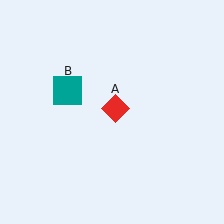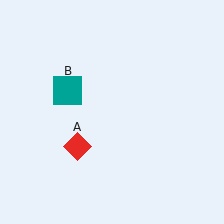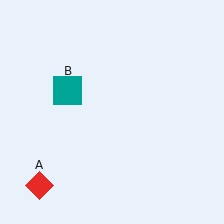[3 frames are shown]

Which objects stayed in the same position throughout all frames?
Teal square (object B) remained stationary.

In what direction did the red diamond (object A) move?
The red diamond (object A) moved down and to the left.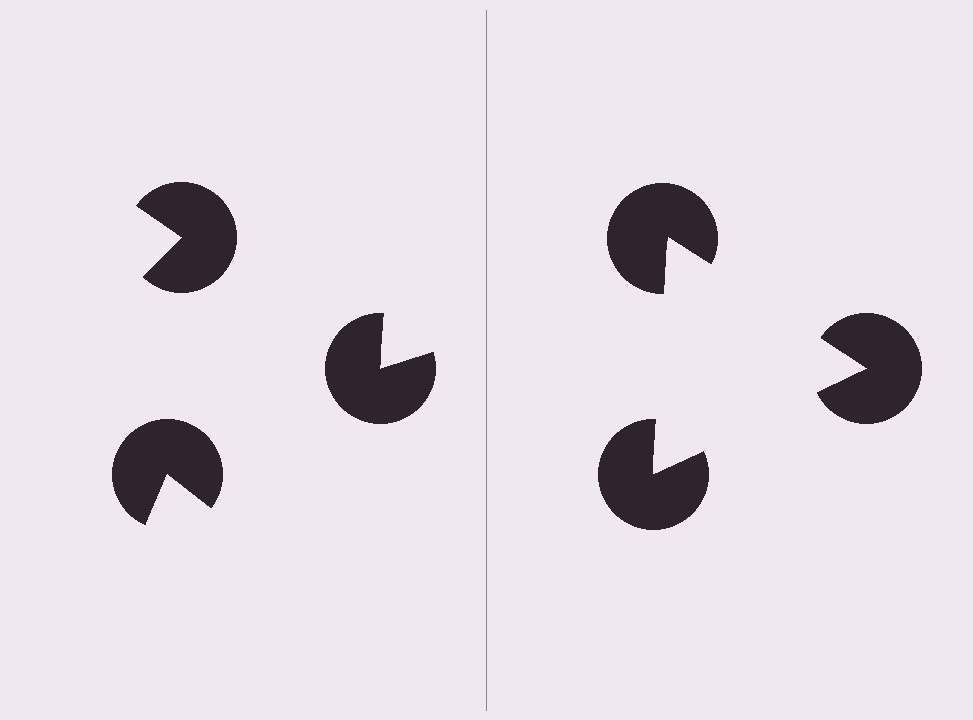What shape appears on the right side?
An illusory triangle.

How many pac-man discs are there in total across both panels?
6 — 3 on each side.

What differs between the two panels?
The pac-man discs are positioned identically on both sides; only the wedge orientations differ. On the right they align to a triangle; on the left they are misaligned.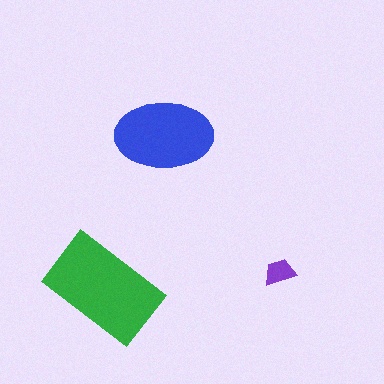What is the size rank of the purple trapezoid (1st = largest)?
3rd.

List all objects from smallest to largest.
The purple trapezoid, the blue ellipse, the green rectangle.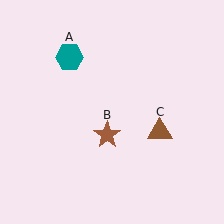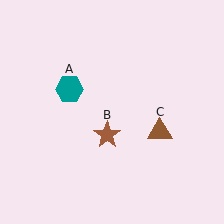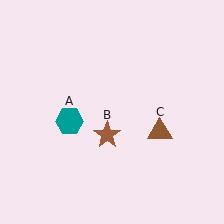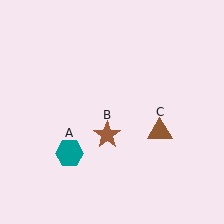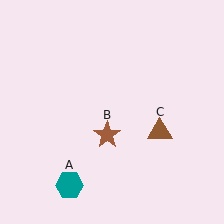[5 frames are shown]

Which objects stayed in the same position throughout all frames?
Brown star (object B) and brown triangle (object C) remained stationary.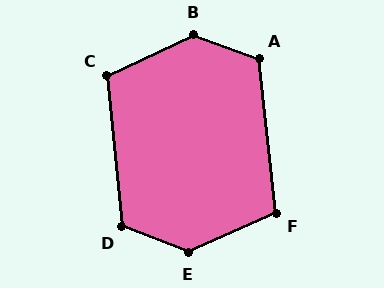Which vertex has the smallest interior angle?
F, at approximately 108 degrees.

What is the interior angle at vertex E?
Approximately 134 degrees (obtuse).